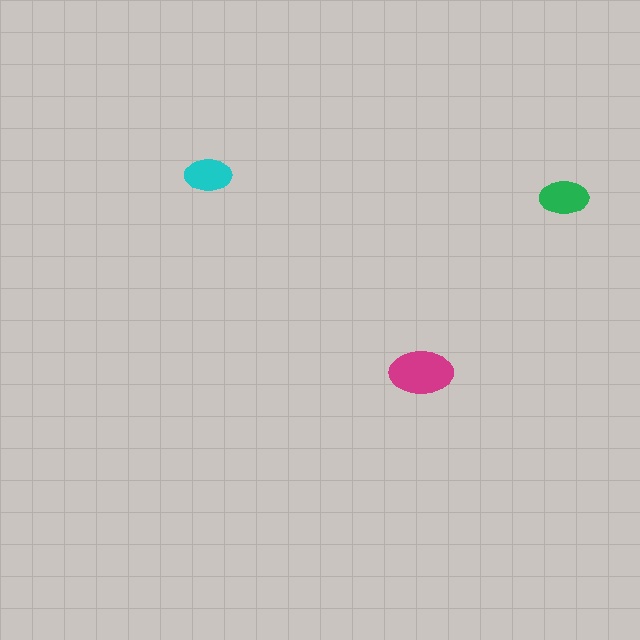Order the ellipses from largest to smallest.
the magenta one, the green one, the cyan one.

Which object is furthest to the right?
The green ellipse is rightmost.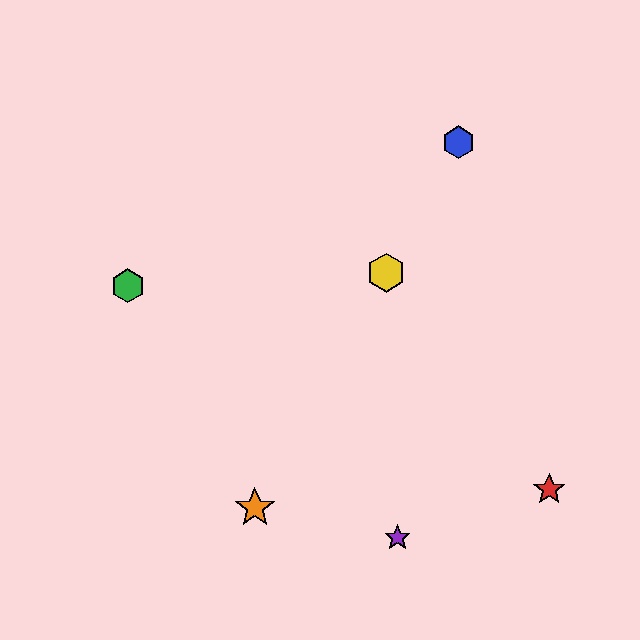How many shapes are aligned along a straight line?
3 shapes (the blue hexagon, the yellow hexagon, the orange star) are aligned along a straight line.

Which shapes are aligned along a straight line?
The blue hexagon, the yellow hexagon, the orange star are aligned along a straight line.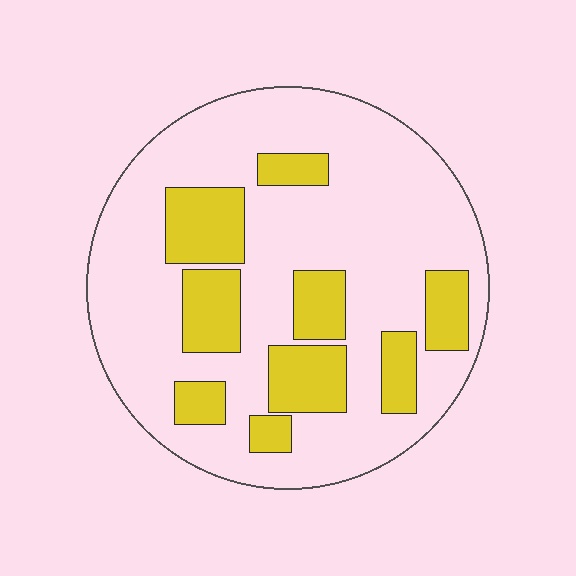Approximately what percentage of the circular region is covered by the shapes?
Approximately 25%.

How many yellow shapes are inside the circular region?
9.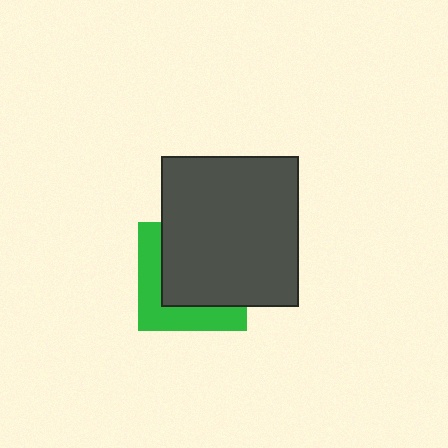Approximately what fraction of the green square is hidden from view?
Roughly 61% of the green square is hidden behind the dark gray rectangle.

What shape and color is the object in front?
The object in front is a dark gray rectangle.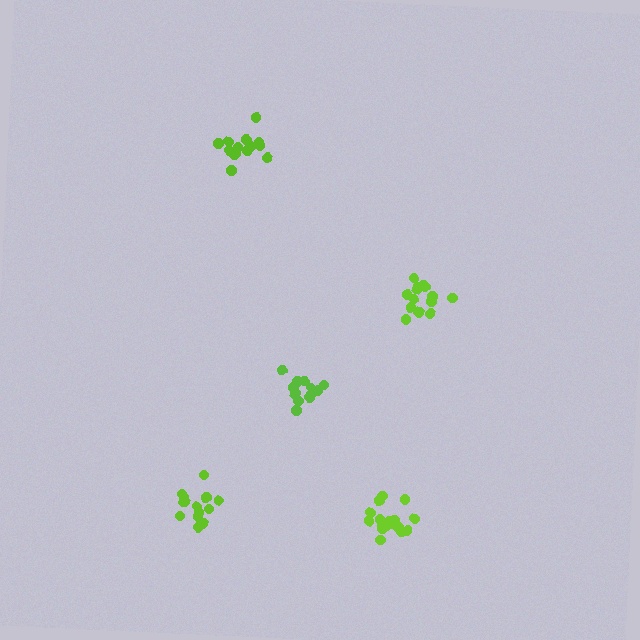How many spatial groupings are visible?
There are 5 spatial groupings.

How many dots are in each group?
Group 1: 13 dots, Group 2: 14 dots, Group 3: 12 dots, Group 4: 14 dots, Group 5: 16 dots (69 total).